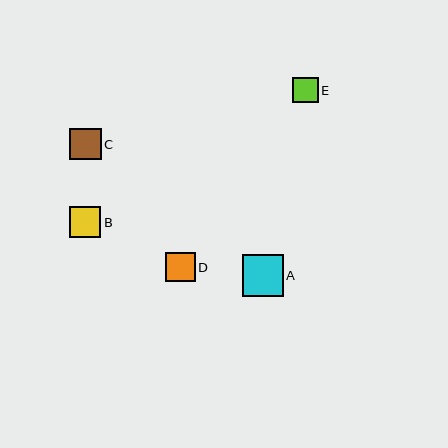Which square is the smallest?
Square E is the smallest with a size of approximately 26 pixels.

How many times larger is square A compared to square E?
Square A is approximately 1.6 times the size of square E.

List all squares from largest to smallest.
From largest to smallest: A, C, B, D, E.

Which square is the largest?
Square A is the largest with a size of approximately 41 pixels.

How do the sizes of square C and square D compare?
Square C and square D are approximately the same size.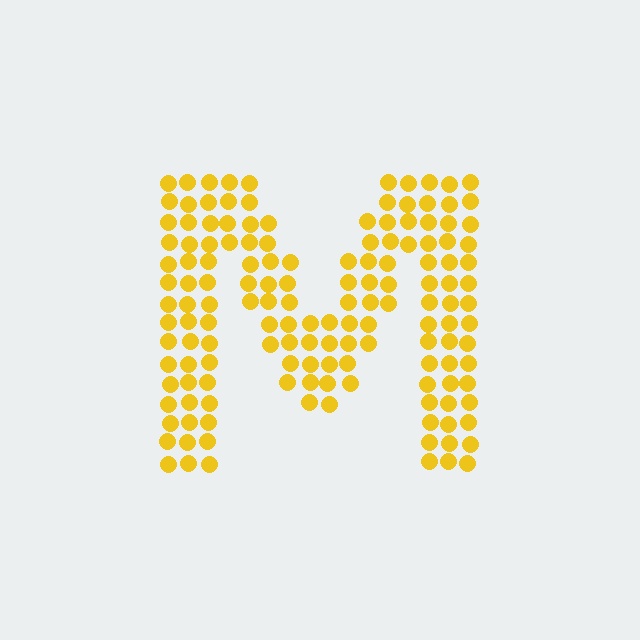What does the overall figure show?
The overall figure shows the letter M.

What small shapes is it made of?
It is made of small circles.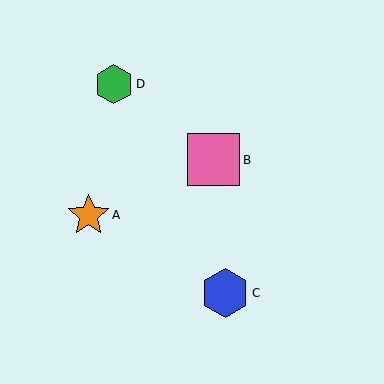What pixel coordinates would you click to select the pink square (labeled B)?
Click at (214, 160) to select the pink square B.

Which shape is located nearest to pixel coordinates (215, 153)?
The pink square (labeled B) at (214, 160) is nearest to that location.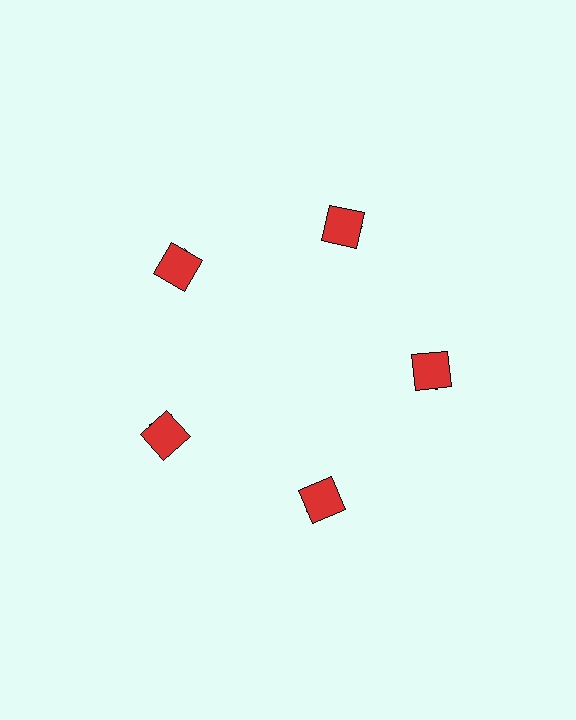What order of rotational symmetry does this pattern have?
This pattern has 5-fold rotational symmetry.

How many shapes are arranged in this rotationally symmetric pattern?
There are 10 shapes, arranged in 5 groups of 2.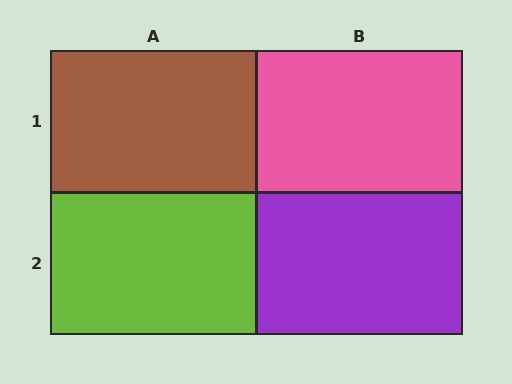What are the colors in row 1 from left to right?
Brown, pink.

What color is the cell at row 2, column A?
Lime.